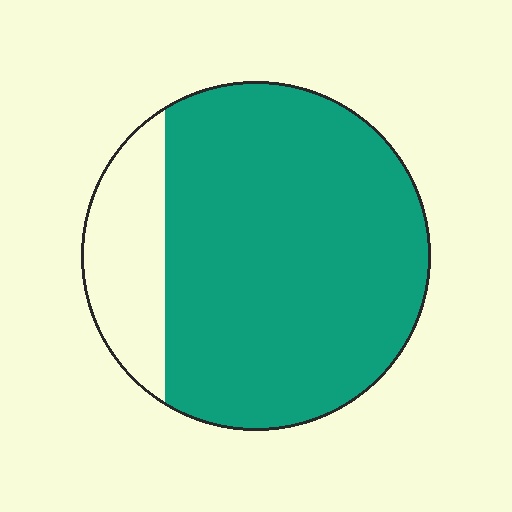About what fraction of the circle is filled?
About four fifths (4/5).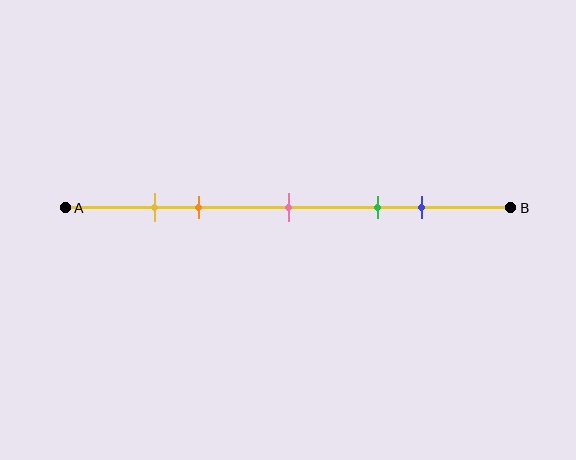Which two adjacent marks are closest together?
The yellow and orange marks are the closest adjacent pair.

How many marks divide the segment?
There are 5 marks dividing the segment.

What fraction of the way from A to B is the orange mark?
The orange mark is approximately 30% (0.3) of the way from A to B.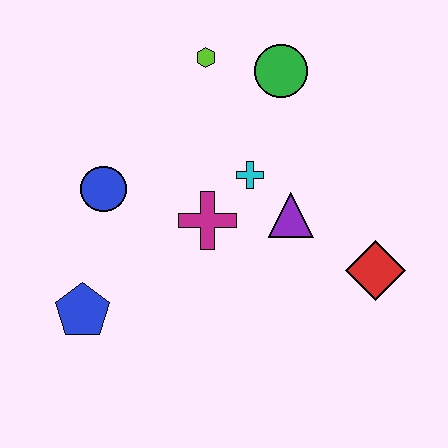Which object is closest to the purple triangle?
The cyan cross is closest to the purple triangle.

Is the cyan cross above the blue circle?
Yes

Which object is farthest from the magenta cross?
The red diamond is farthest from the magenta cross.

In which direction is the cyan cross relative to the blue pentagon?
The cyan cross is to the right of the blue pentagon.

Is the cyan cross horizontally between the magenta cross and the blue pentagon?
No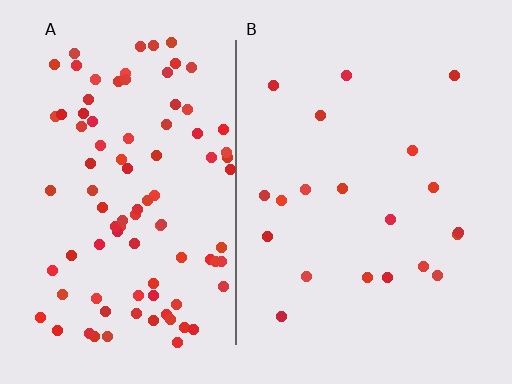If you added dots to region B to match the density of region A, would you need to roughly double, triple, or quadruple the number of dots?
Approximately quadruple.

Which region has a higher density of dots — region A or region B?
A (the left).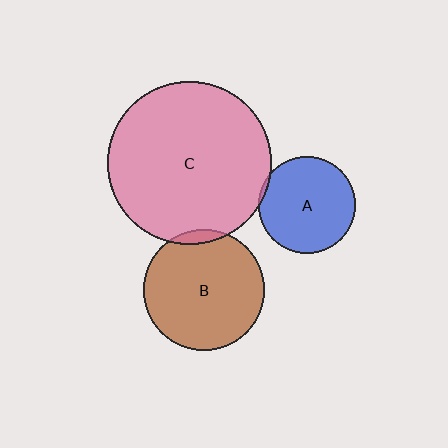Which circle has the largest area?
Circle C (pink).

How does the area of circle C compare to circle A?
Approximately 2.8 times.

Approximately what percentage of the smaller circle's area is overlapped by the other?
Approximately 5%.